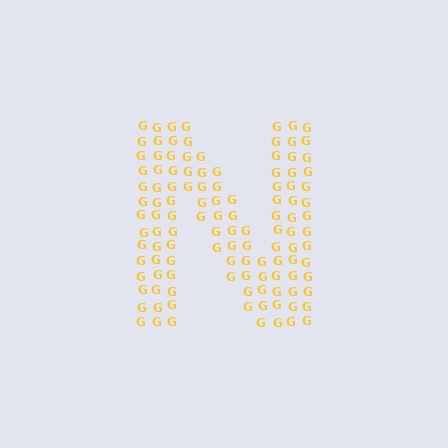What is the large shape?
The large shape is the letter N.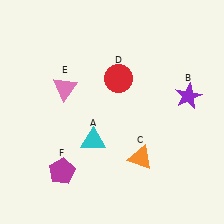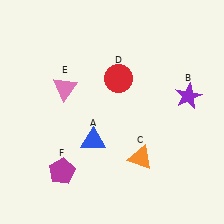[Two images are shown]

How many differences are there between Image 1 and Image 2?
There is 1 difference between the two images.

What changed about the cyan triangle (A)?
In Image 1, A is cyan. In Image 2, it changed to blue.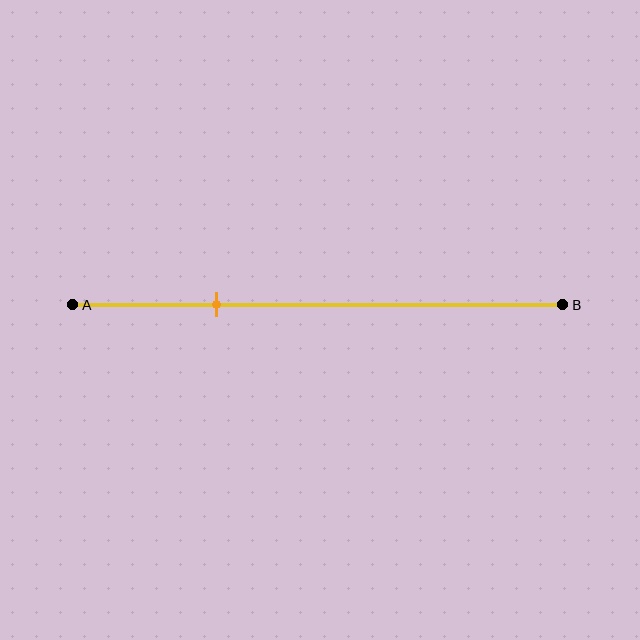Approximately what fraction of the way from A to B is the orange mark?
The orange mark is approximately 30% of the way from A to B.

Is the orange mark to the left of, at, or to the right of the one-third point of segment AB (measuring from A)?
The orange mark is to the left of the one-third point of segment AB.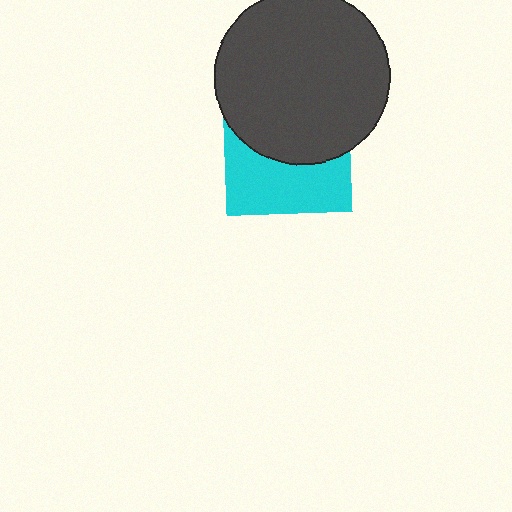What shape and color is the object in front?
The object in front is a dark gray circle.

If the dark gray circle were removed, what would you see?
You would see the complete cyan square.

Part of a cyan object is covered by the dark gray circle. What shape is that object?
It is a square.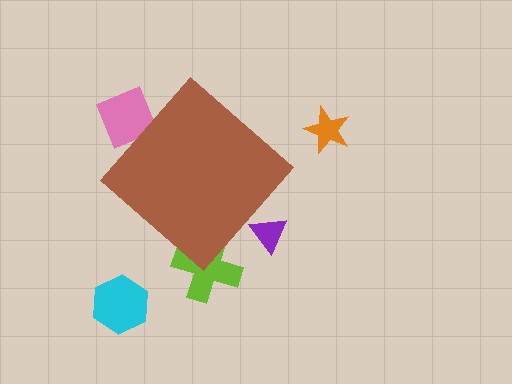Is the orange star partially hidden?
No, the orange star is fully visible.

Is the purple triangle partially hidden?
Yes, the purple triangle is partially hidden behind the brown diamond.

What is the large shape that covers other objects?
A brown diamond.